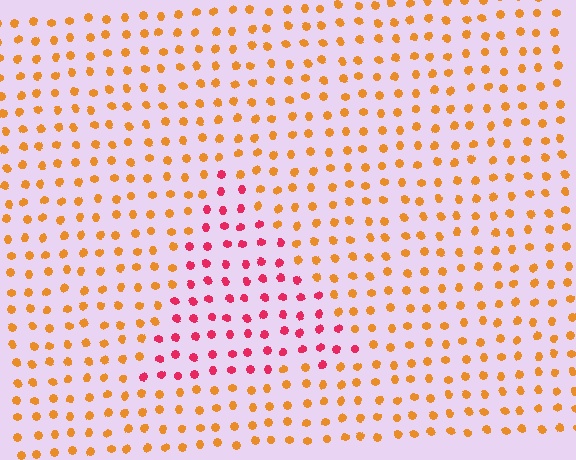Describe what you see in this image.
The image is filled with small orange elements in a uniform arrangement. A triangle-shaped region is visible where the elements are tinted to a slightly different hue, forming a subtle color boundary.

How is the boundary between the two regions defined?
The boundary is defined purely by a slight shift in hue (about 49 degrees). Spacing, size, and orientation are identical on both sides.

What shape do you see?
I see a triangle.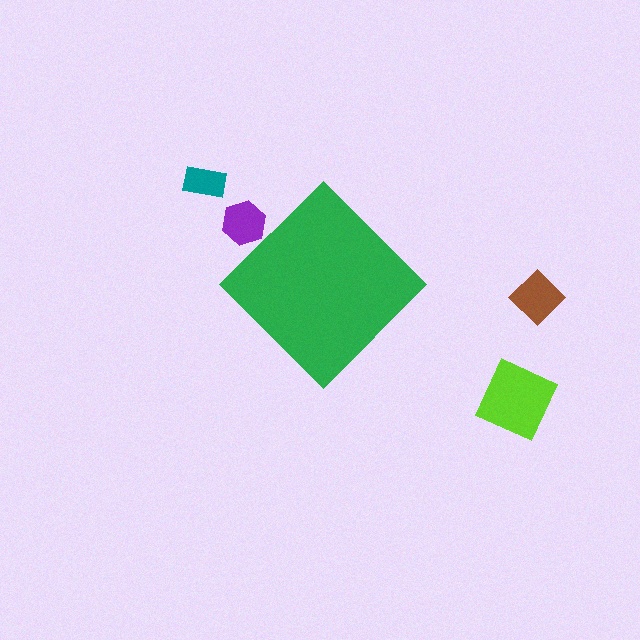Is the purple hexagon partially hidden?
Yes, the purple hexagon is partially hidden behind the green diamond.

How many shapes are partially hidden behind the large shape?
1 shape is partially hidden.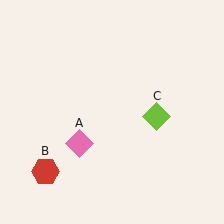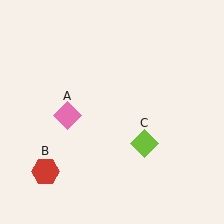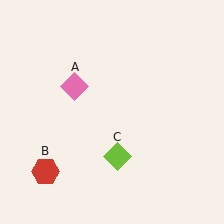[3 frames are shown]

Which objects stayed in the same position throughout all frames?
Red hexagon (object B) remained stationary.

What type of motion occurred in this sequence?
The pink diamond (object A), lime diamond (object C) rotated clockwise around the center of the scene.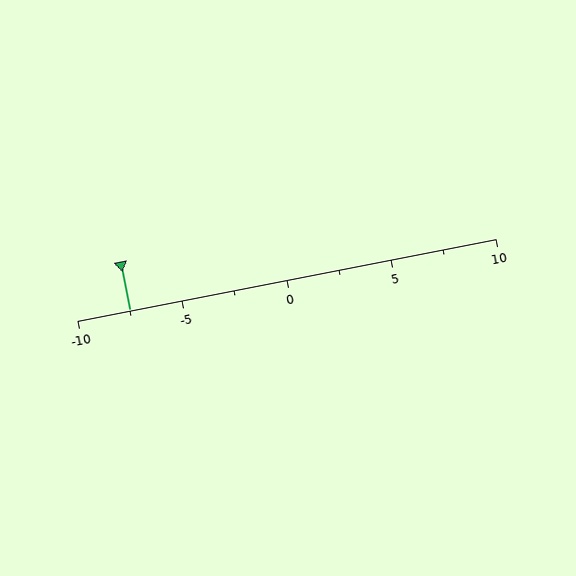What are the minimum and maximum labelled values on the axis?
The axis runs from -10 to 10.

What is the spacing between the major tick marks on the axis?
The major ticks are spaced 5 apart.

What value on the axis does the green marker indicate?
The marker indicates approximately -7.5.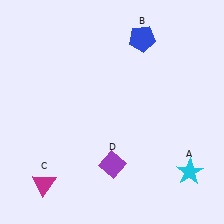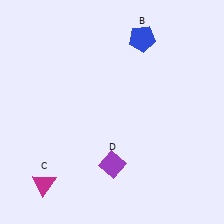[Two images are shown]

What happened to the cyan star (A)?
The cyan star (A) was removed in Image 2. It was in the bottom-right area of Image 1.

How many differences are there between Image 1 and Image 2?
There is 1 difference between the two images.